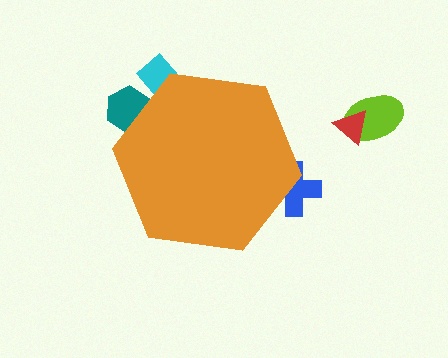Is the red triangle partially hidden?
No, the red triangle is fully visible.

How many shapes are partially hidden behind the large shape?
3 shapes are partially hidden.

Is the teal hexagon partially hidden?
Yes, the teal hexagon is partially hidden behind the orange hexagon.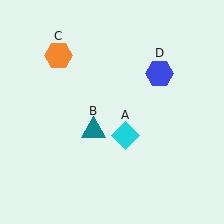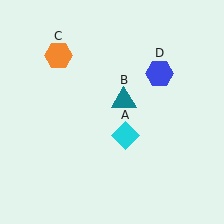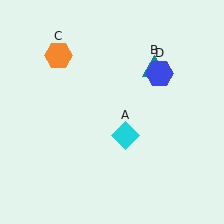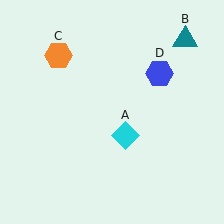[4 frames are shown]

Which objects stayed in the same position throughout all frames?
Cyan diamond (object A) and orange hexagon (object C) and blue hexagon (object D) remained stationary.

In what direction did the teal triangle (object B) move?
The teal triangle (object B) moved up and to the right.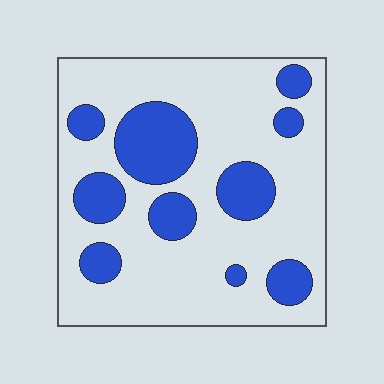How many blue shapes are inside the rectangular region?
10.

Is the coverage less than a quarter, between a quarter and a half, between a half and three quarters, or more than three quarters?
Between a quarter and a half.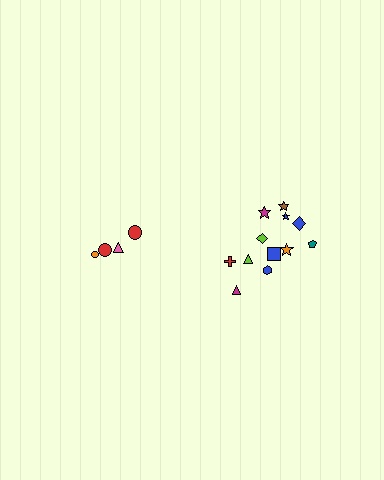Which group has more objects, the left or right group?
The right group.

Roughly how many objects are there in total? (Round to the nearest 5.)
Roughly 15 objects in total.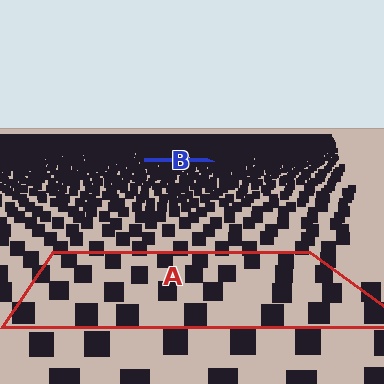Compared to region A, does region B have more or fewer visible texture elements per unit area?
Region B has more texture elements per unit area — they are packed more densely because it is farther away.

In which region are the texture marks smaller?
The texture marks are smaller in region B, because it is farther away.